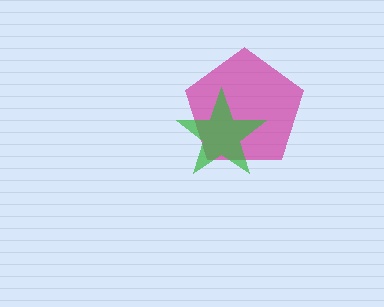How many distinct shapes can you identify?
There are 2 distinct shapes: a magenta pentagon, a green star.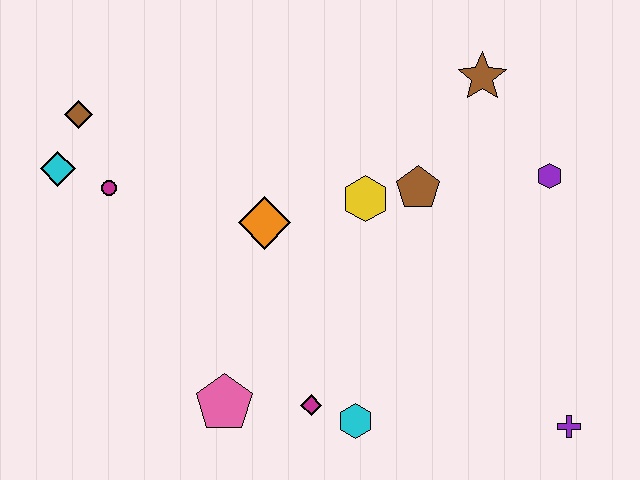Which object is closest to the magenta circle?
The cyan diamond is closest to the magenta circle.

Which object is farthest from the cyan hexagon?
The brown diamond is farthest from the cyan hexagon.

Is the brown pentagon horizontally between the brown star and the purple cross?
No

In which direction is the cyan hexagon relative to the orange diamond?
The cyan hexagon is below the orange diamond.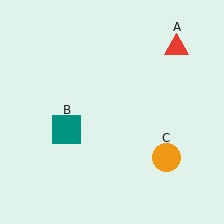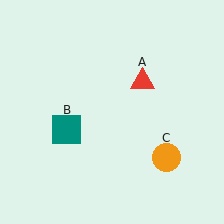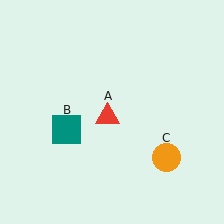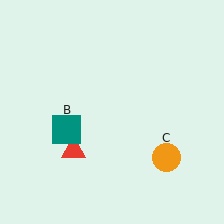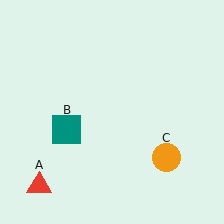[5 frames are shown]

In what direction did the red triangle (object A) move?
The red triangle (object A) moved down and to the left.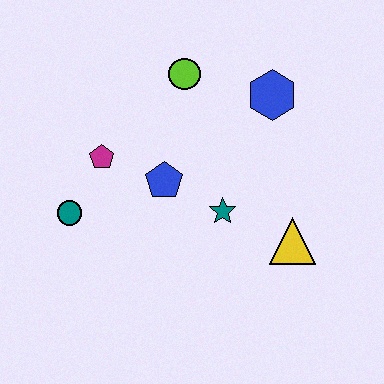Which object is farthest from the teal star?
The teal circle is farthest from the teal star.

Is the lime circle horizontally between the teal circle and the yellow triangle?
Yes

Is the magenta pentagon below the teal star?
No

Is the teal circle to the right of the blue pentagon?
No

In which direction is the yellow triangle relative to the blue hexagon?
The yellow triangle is below the blue hexagon.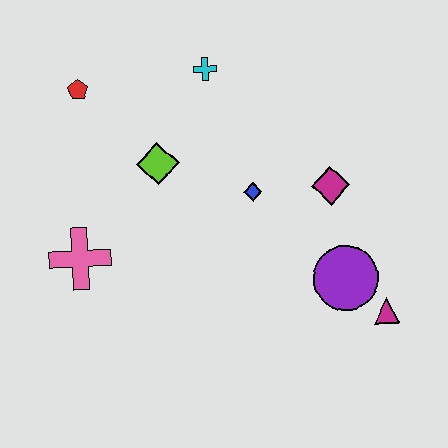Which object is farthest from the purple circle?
The red pentagon is farthest from the purple circle.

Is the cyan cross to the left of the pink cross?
No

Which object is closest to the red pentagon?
The lime diamond is closest to the red pentagon.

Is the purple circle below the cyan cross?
Yes